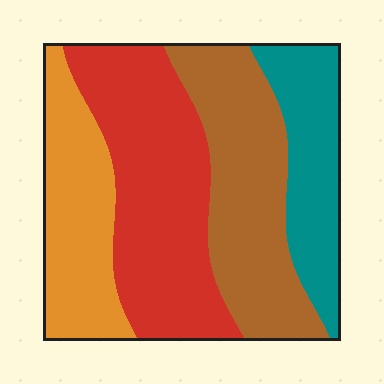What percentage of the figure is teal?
Teal takes up between a sixth and a third of the figure.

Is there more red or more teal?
Red.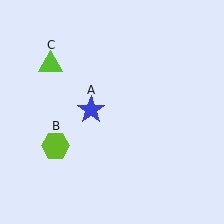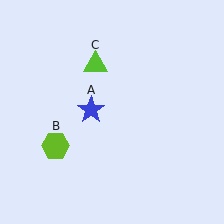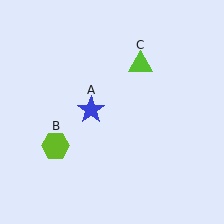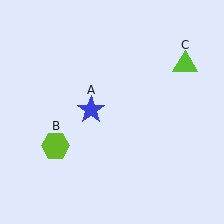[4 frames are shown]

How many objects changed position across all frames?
1 object changed position: lime triangle (object C).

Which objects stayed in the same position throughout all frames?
Blue star (object A) and lime hexagon (object B) remained stationary.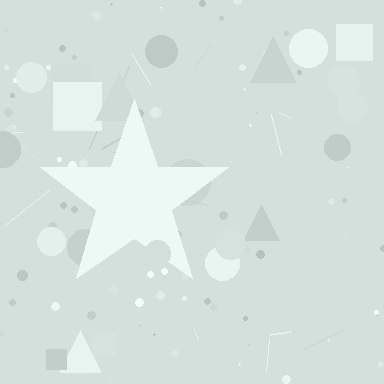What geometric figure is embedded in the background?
A star is embedded in the background.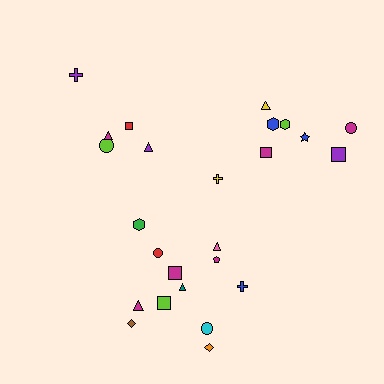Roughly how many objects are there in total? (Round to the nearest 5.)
Roughly 25 objects in total.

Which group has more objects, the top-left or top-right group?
The top-right group.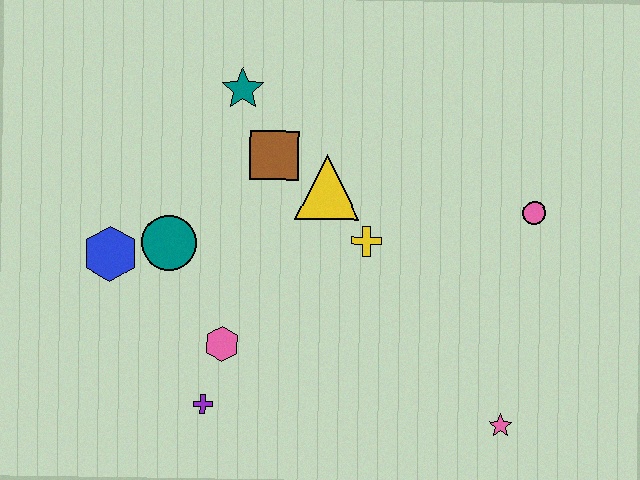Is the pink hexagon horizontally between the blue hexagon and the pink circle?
Yes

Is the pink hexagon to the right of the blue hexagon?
Yes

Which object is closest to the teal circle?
The blue hexagon is closest to the teal circle.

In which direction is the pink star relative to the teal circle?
The pink star is to the right of the teal circle.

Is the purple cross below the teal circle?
Yes